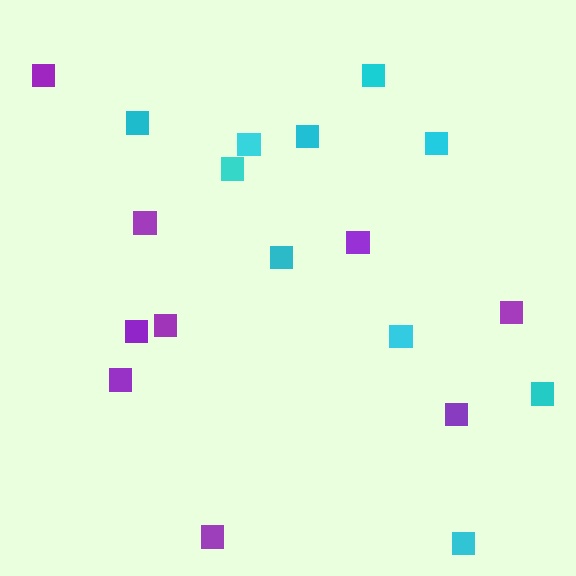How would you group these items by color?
There are 2 groups: one group of purple squares (9) and one group of cyan squares (10).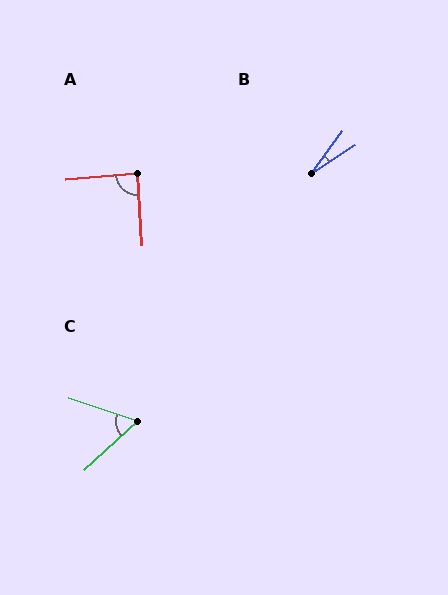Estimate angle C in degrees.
Approximately 61 degrees.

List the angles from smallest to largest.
B (20°), C (61°), A (89°).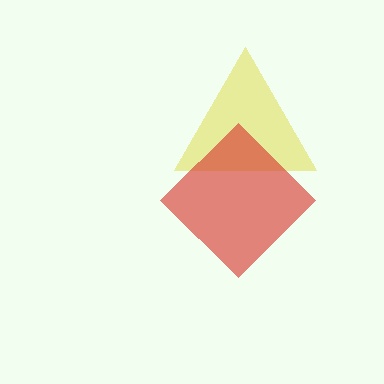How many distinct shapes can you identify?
There are 2 distinct shapes: a yellow triangle, a red diamond.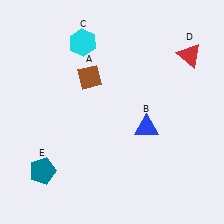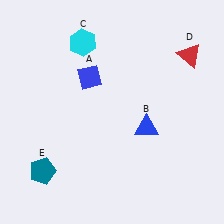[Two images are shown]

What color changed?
The diamond (A) changed from brown in Image 1 to blue in Image 2.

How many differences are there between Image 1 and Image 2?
There is 1 difference between the two images.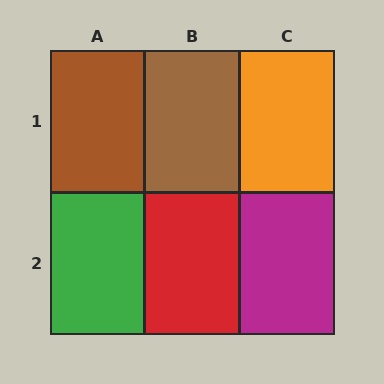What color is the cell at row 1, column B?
Brown.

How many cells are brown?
2 cells are brown.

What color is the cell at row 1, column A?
Brown.